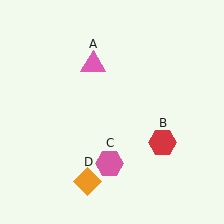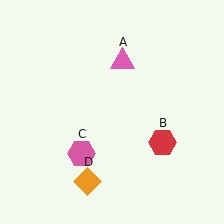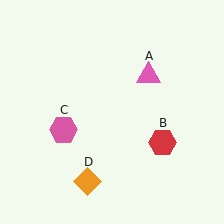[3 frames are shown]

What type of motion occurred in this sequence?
The pink triangle (object A), pink hexagon (object C) rotated clockwise around the center of the scene.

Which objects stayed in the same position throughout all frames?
Red hexagon (object B) and orange diamond (object D) remained stationary.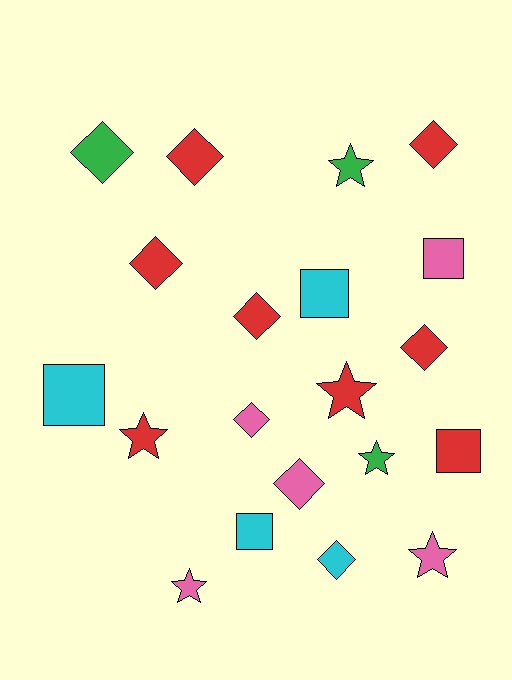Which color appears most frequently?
Red, with 8 objects.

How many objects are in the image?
There are 20 objects.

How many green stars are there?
There are 2 green stars.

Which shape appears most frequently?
Diamond, with 9 objects.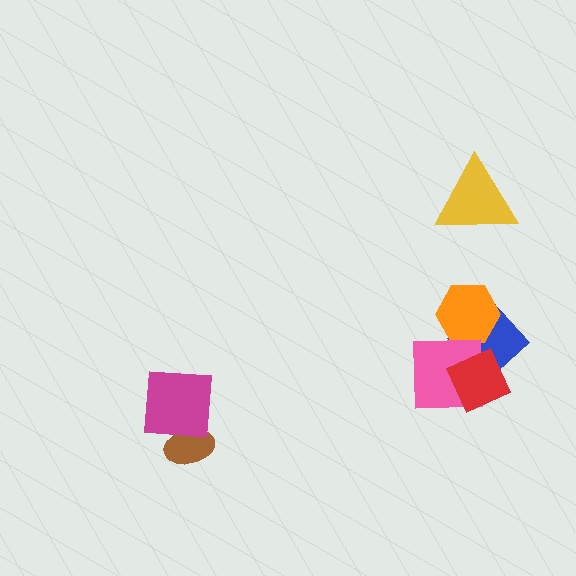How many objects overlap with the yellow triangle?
0 objects overlap with the yellow triangle.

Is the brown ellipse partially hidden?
Yes, it is partially covered by another shape.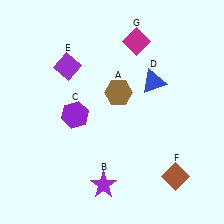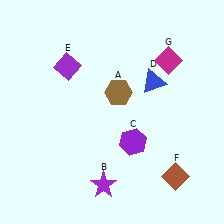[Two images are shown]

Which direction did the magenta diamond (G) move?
The magenta diamond (G) moved right.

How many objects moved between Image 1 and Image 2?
2 objects moved between the two images.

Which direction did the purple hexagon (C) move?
The purple hexagon (C) moved right.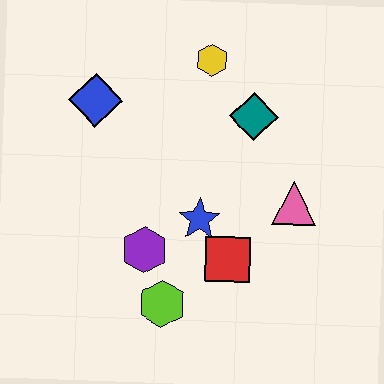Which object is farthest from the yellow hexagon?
The lime hexagon is farthest from the yellow hexagon.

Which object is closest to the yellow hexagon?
The teal diamond is closest to the yellow hexagon.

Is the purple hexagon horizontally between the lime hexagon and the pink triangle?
No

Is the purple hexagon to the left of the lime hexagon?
Yes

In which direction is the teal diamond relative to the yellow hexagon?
The teal diamond is below the yellow hexagon.